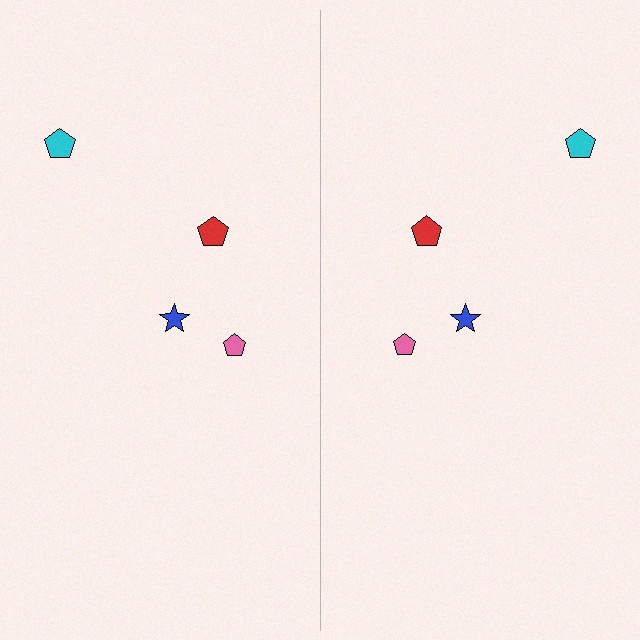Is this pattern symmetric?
Yes, this pattern has bilateral (reflection) symmetry.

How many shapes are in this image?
There are 8 shapes in this image.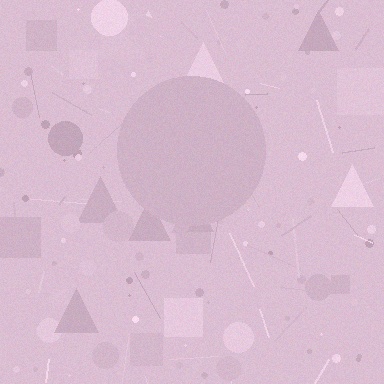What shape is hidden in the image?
A circle is hidden in the image.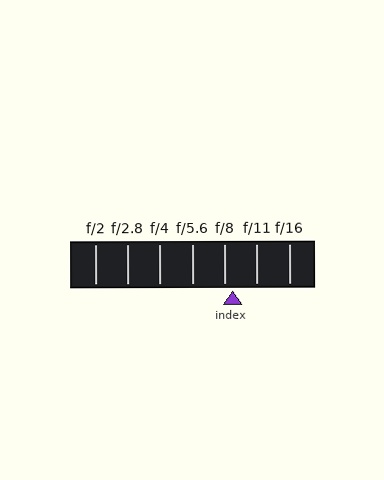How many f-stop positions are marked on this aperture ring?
There are 7 f-stop positions marked.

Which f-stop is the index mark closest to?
The index mark is closest to f/8.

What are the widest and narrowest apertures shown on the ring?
The widest aperture shown is f/2 and the narrowest is f/16.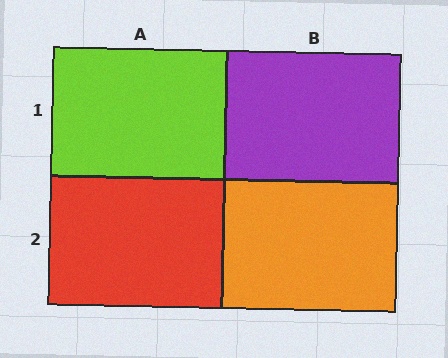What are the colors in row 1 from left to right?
Lime, purple.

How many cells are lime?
1 cell is lime.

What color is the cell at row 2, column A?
Red.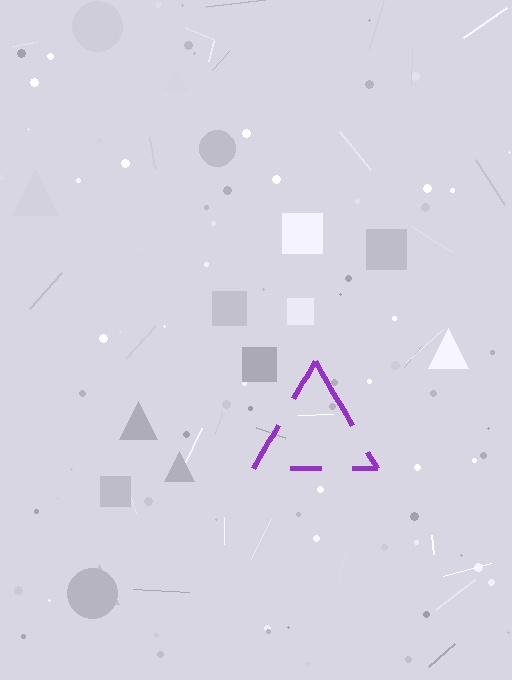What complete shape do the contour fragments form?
The contour fragments form a triangle.